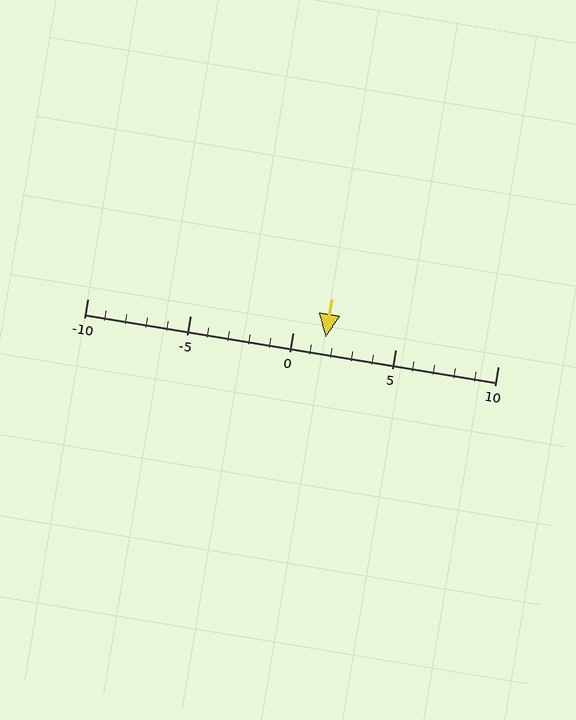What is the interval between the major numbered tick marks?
The major tick marks are spaced 5 units apart.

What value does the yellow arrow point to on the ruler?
The yellow arrow points to approximately 2.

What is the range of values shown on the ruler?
The ruler shows values from -10 to 10.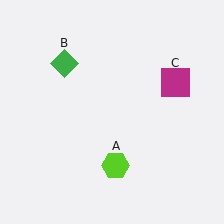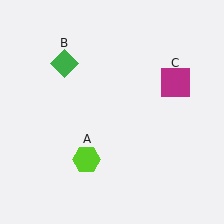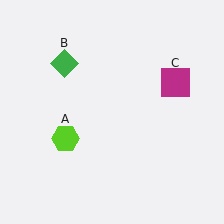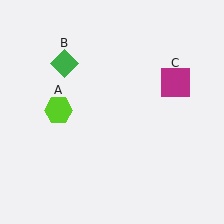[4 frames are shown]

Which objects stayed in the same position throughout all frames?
Green diamond (object B) and magenta square (object C) remained stationary.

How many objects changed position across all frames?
1 object changed position: lime hexagon (object A).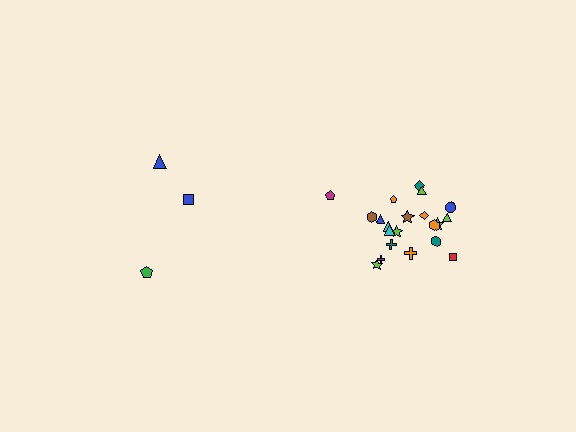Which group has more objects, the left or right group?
The right group.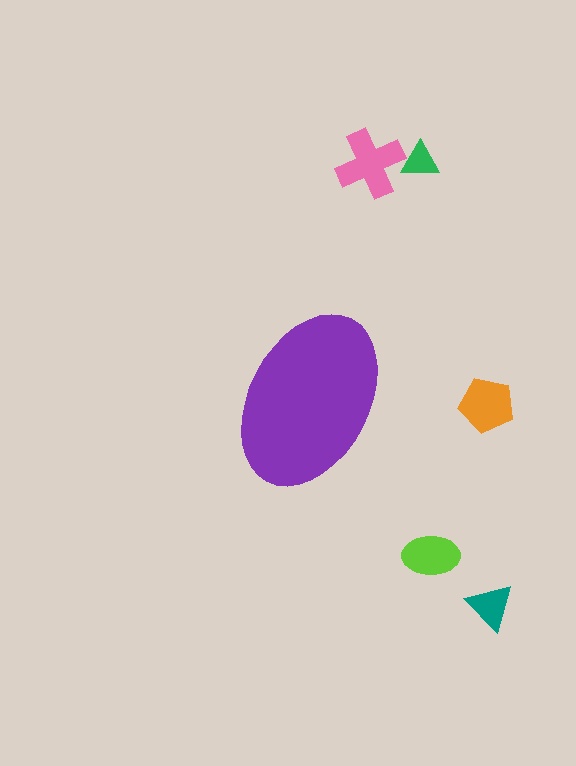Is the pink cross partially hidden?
No, the pink cross is fully visible.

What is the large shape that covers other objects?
A purple ellipse.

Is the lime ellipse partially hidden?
No, the lime ellipse is fully visible.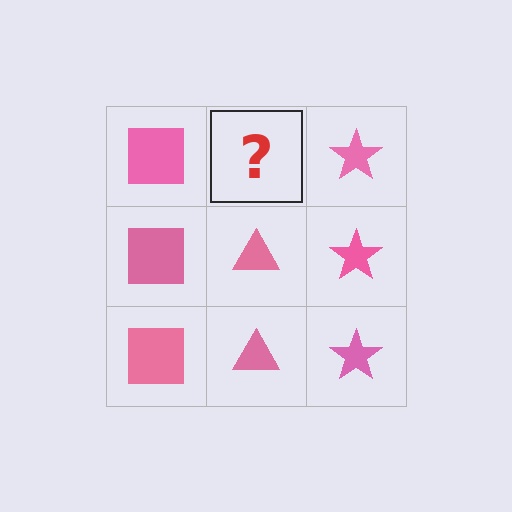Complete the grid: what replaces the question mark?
The question mark should be replaced with a pink triangle.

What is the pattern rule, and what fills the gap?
The rule is that each column has a consistent shape. The gap should be filled with a pink triangle.